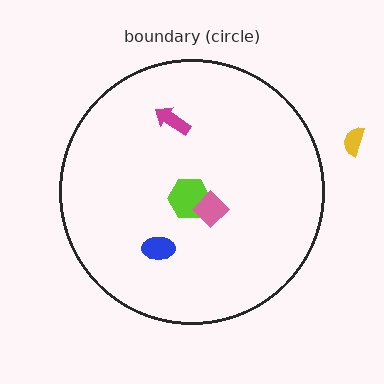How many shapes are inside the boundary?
4 inside, 1 outside.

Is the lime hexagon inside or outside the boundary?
Inside.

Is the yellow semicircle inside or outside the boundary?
Outside.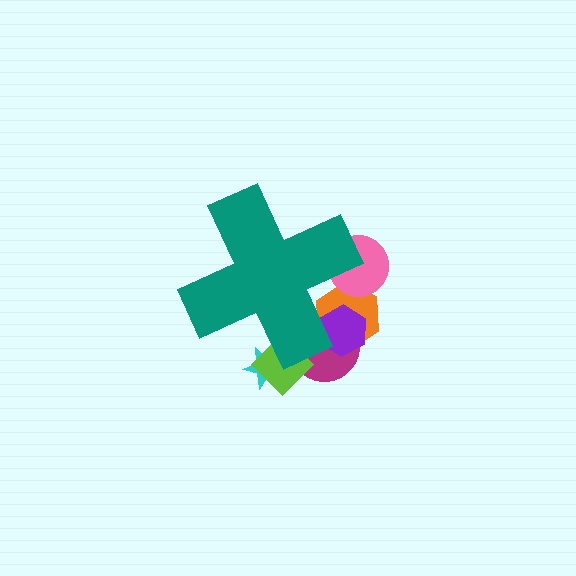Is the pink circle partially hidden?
Yes, the pink circle is partially hidden behind the teal cross.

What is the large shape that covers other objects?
A teal cross.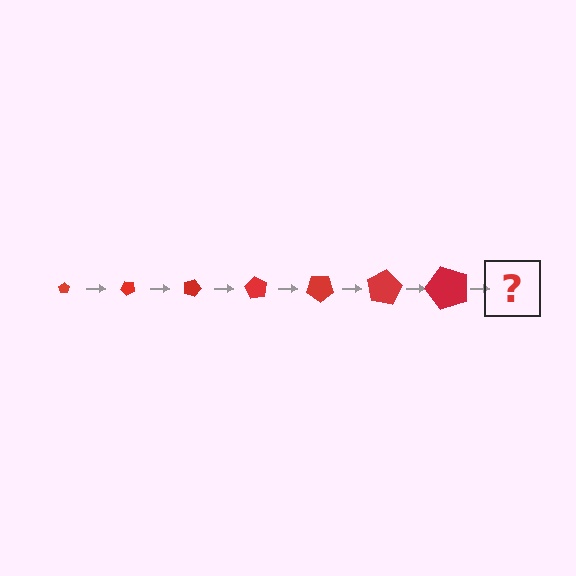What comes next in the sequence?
The next element should be a pentagon, larger than the previous one and rotated 315 degrees from the start.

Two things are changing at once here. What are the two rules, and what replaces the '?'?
The two rules are that the pentagon grows larger each step and it rotates 45 degrees each step. The '?' should be a pentagon, larger than the previous one and rotated 315 degrees from the start.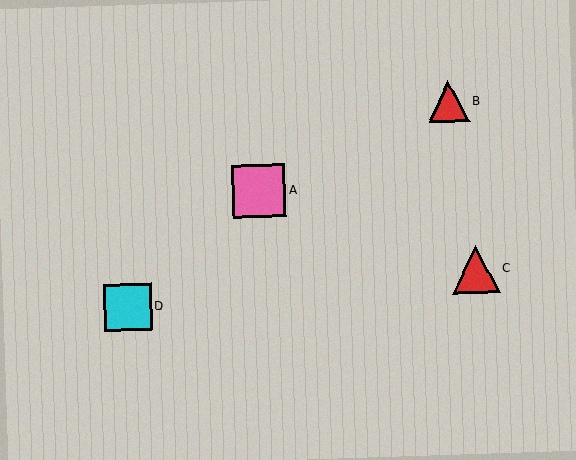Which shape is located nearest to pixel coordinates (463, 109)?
The red triangle (labeled B) at (449, 101) is nearest to that location.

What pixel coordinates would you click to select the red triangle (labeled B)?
Click at (449, 101) to select the red triangle B.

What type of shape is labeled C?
Shape C is a red triangle.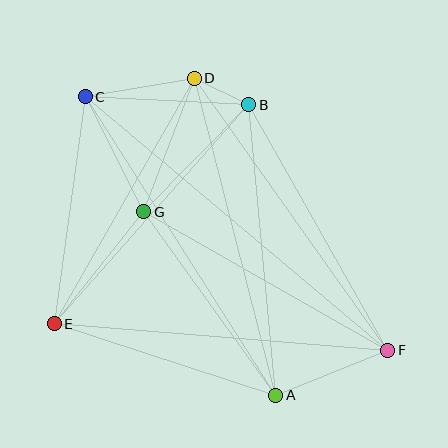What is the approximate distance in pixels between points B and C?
The distance between B and C is approximately 163 pixels.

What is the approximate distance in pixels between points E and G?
The distance between E and G is approximately 143 pixels.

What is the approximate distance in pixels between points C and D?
The distance between C and D is approximately 111 pixels.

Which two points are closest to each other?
Points B and D are closest to each other.